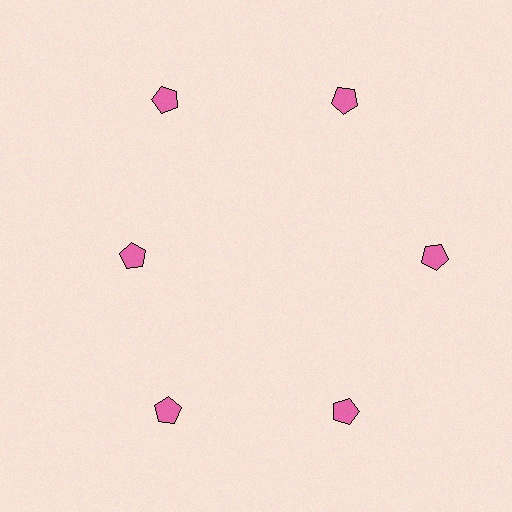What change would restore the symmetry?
The symmetry would be restored by moving it outward, back onto the ring so that all 6 pentagons sit at equal angles and equal distance from the center.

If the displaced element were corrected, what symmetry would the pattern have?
It would have 6-fold rotational symmetry — the pattern would map onto itself every 60 degrees.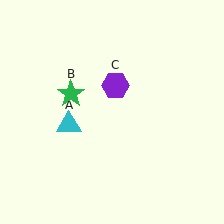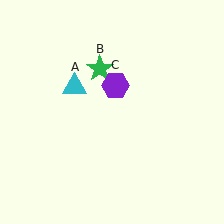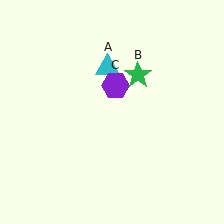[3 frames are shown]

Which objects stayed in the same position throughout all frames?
Purple hexagon (object C) remained stationary.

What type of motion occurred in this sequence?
The cyan triangle (object A), green star (object B) rotated clockwise around the center of the scene.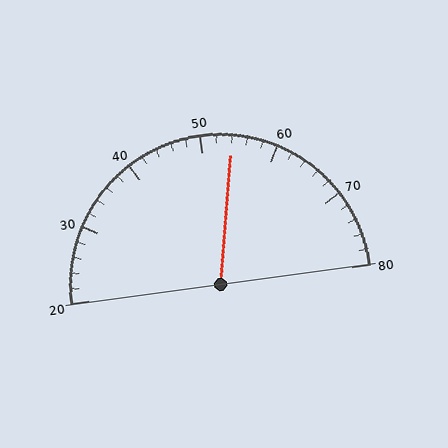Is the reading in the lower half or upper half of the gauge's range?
The reading is in the upper half of the range (20 to 80).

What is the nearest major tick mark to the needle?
The nearest major tick mark is 50.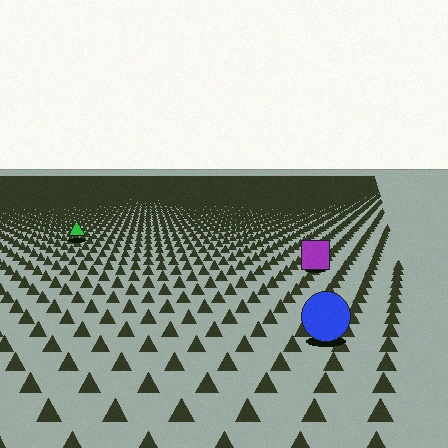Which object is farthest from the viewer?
The green triangle is farthest from the viewer. It appears smaller and the ground texture around it is denser.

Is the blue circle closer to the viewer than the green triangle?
Yes. The blue circle is closer — you can tell from the texture gradient: the ground texture is coarser near it.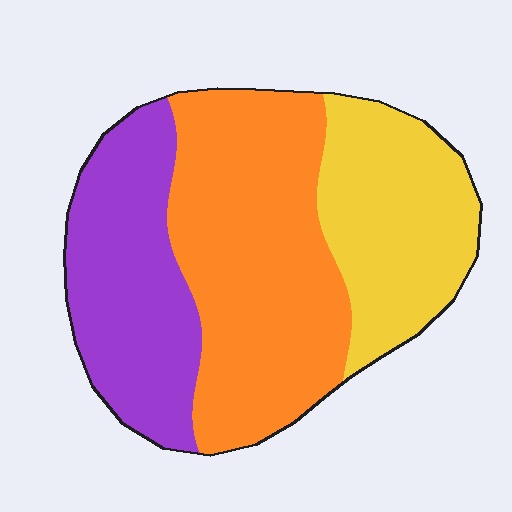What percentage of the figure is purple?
Purple covers around 30% of the figure.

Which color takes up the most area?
Orange, at roughly 45%.